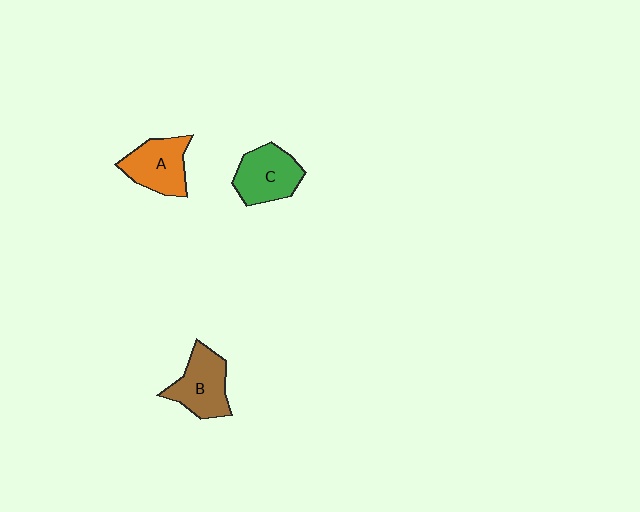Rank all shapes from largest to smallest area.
From largest to smallest: C (green), B (brown), A (orange).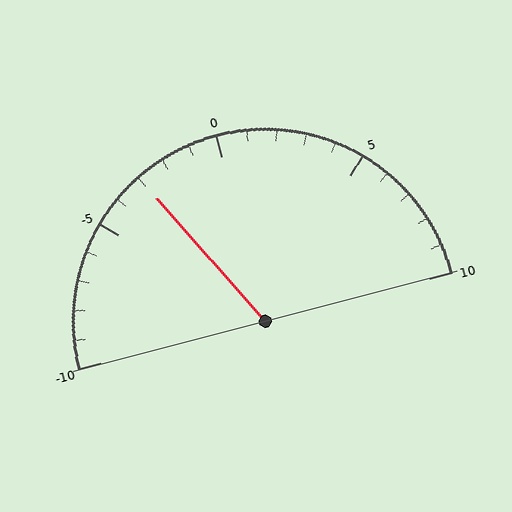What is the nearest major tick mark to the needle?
The nearest major tick mark is -5.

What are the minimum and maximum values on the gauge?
The gauge ranges from -10 to 10.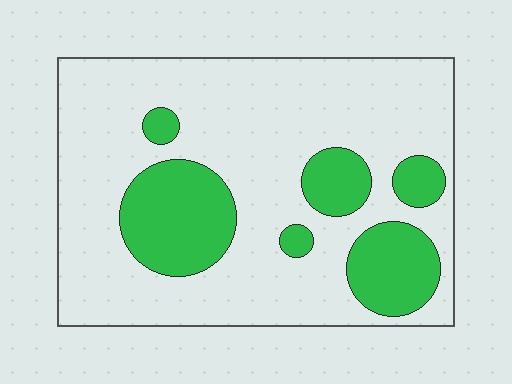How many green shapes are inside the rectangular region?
6.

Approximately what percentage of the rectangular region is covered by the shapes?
Approximately 25%.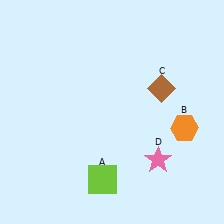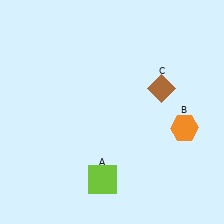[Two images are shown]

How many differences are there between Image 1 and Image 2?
There is 1 difference between the two images.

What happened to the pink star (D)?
The pink star (D) was removed in Image 2. It was in the bottom-right area of Image 1.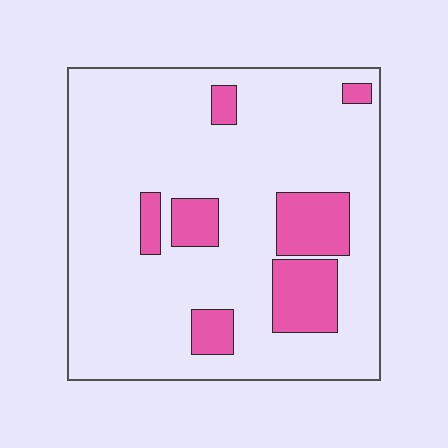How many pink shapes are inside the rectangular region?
7.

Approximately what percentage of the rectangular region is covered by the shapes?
Approximately 15%.